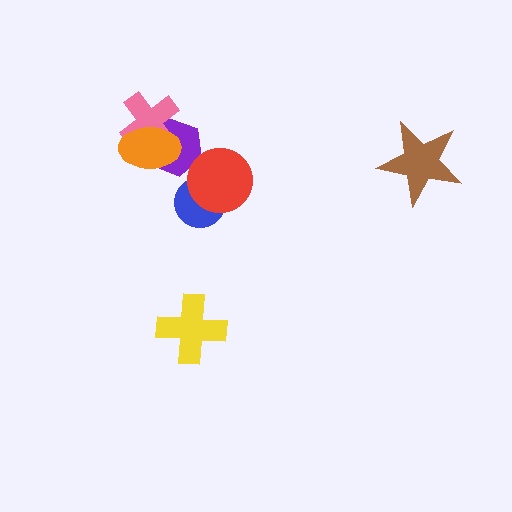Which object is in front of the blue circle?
The red circle is in front of the blue circle.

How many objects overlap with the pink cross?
2 objects overlap with the pink cross.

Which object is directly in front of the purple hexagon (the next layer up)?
The pink cross is directly in front of the purple hexagon.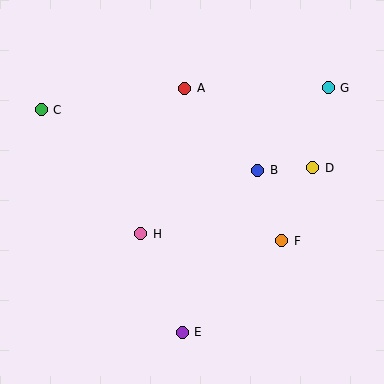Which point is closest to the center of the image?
Point H at (141, 234) is closest to the center.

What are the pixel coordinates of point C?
Point C is at (41, 110).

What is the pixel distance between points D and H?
The distance between D and H is 184 pixels.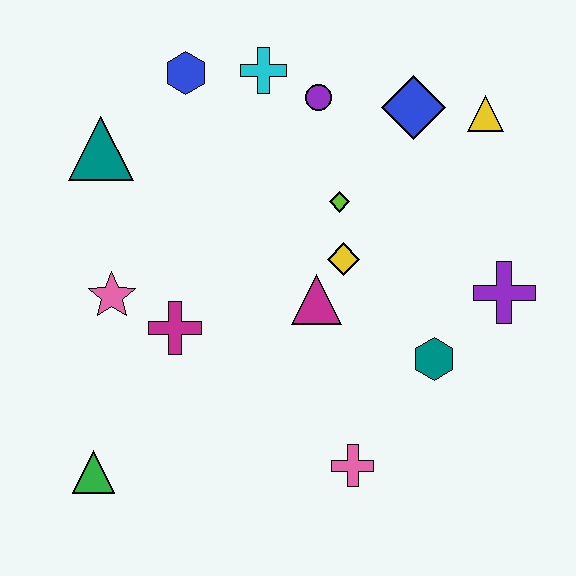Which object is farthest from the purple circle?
The green triangle is farthest from the purple circle.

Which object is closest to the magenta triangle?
The yellow diamond is closest to the magenta triangle.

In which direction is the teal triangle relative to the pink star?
The teal triangle is above the pink star.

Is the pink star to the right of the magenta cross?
No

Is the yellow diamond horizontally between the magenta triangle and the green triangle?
No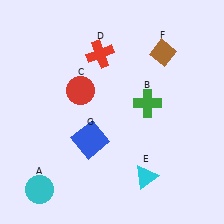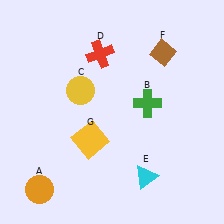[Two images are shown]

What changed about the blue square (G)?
In Image 1, G is blue. In Image 2, it changed to yellow.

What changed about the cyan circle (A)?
In Image 1, A is cyan. In Image 2, it changed to orange.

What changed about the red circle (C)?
In Image 1, C is red. In Image 2, it changed to yellow.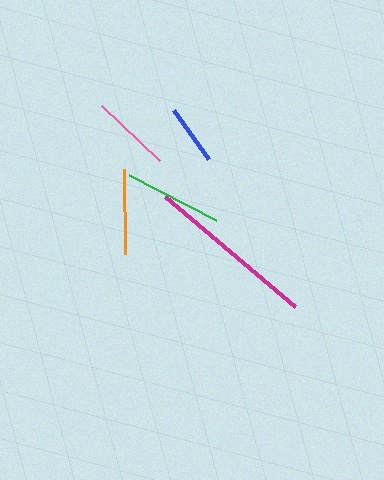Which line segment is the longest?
The magenta line is the longest at approximately 171 pixels.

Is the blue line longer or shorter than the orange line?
The orange line is longer than the blue line.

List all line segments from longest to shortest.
From longest to shortest: magenta, green, orange, pink, blue.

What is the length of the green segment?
The green segment is approximately 98 pixels long.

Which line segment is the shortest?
The blue line is the shortest at approximately 60 pixels.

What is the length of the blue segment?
The blue segment is approximately 60 pixels long.